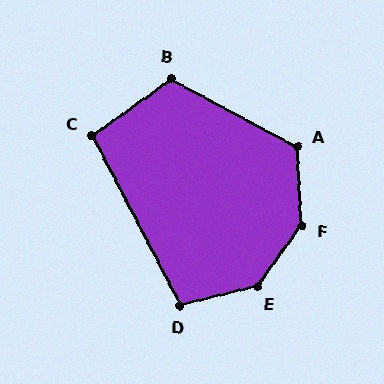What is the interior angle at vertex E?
Approximately 140 degrees (obtuse).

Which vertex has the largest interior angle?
F, at approximately 141 degrees.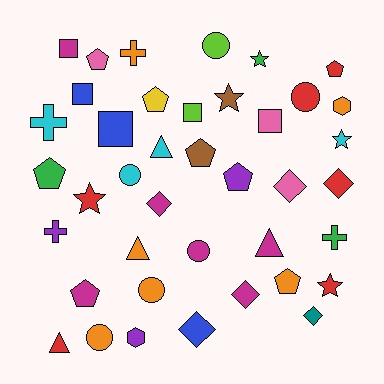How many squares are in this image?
There are 5 squares.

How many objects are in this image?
There are 40 objects.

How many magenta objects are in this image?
There are 6 magenta objects.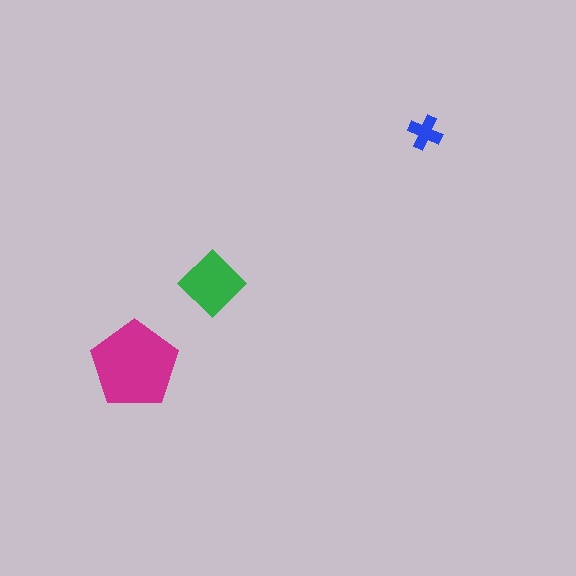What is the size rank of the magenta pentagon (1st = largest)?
1st.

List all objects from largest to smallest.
The magenta pentagon, the green diamond, the blue cross.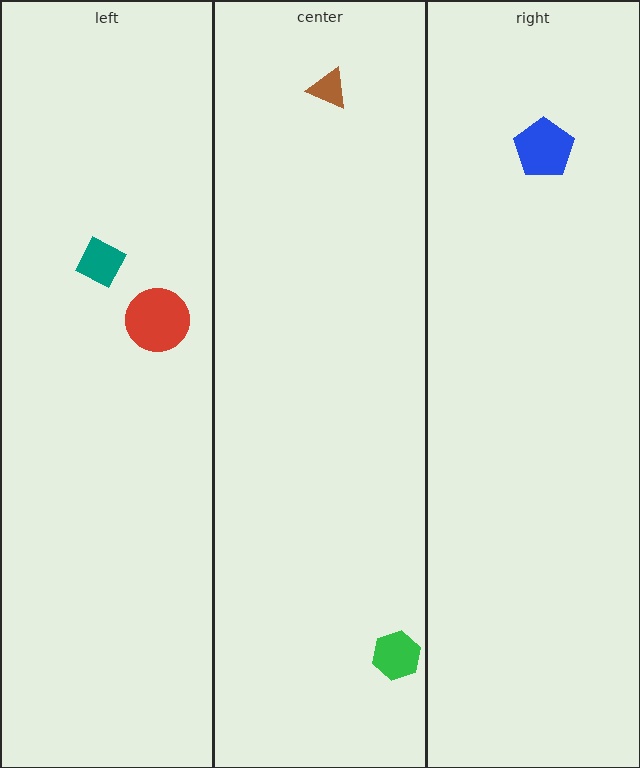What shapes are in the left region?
The red circle, the teal diamond.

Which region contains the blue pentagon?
The right region.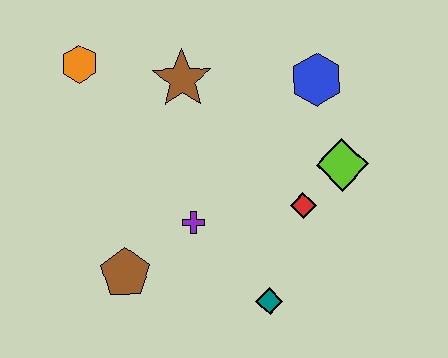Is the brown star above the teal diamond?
Yes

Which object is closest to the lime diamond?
The red diamond is closest to the lime diamond.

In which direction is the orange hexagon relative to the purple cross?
The orange hexagon is above the purple cross.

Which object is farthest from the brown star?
The teal diamond is farthest from the brown star.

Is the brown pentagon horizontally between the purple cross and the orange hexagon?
Yes